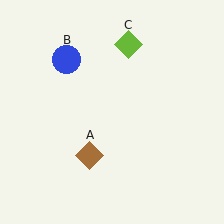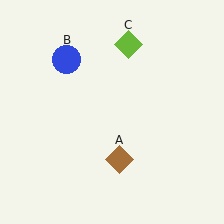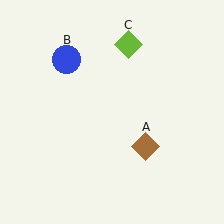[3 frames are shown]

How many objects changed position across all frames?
1 object changed position: brown diamond (object A).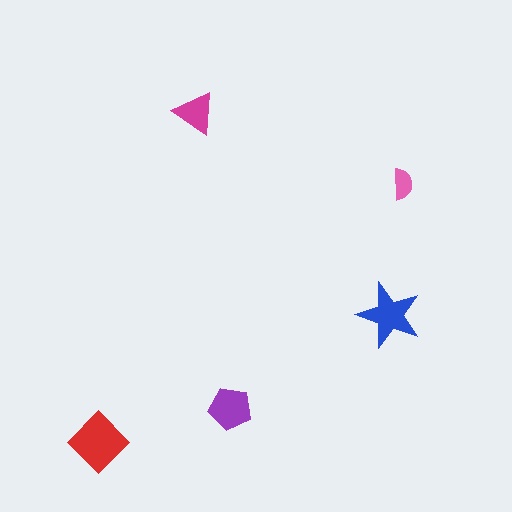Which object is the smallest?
The pink semicircle.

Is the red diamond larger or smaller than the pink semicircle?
Larger.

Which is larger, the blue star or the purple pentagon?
The blue star.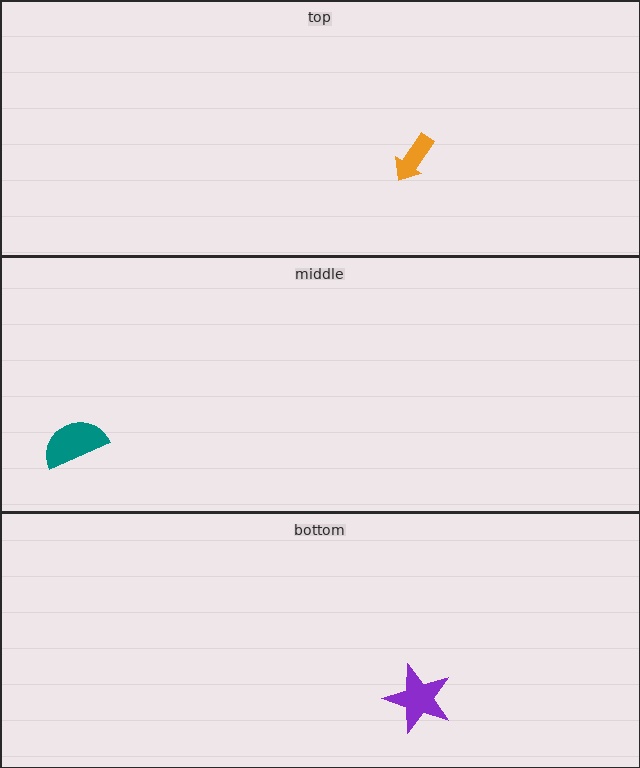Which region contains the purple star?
The bottom region.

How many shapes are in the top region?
1.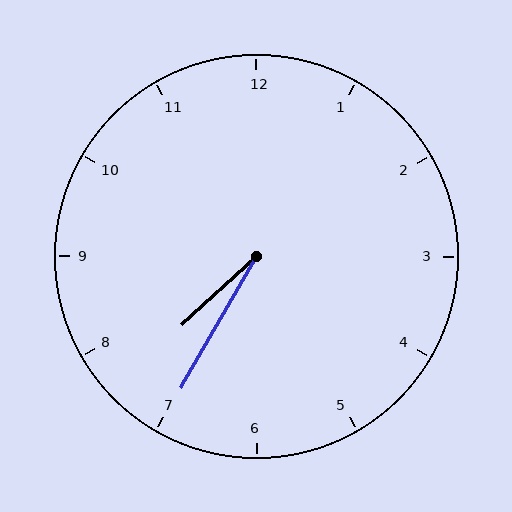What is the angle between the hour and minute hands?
Approximately 18 degrees.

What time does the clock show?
7:35.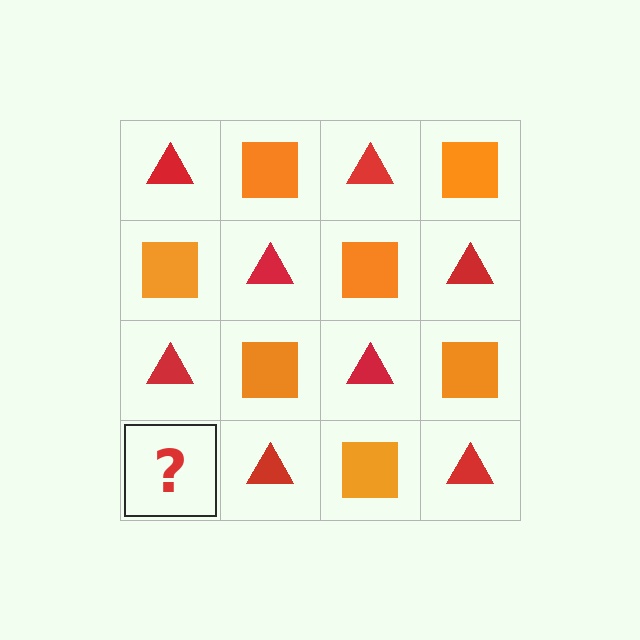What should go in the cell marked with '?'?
The missing cell should contain an orange square.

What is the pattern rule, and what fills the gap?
The rule is that it alternates red triangle and orange square in a checkerboard pattern. The gap should be filled with an orange square.